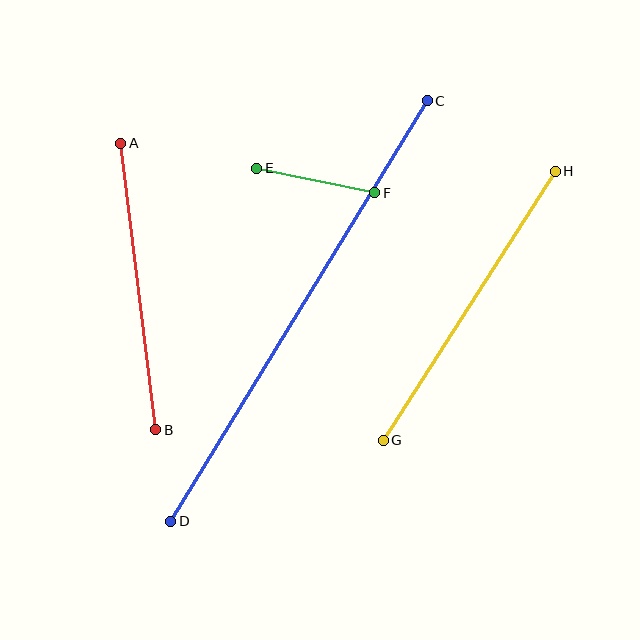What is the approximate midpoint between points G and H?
The midpoint is at approximately (469, 306) pixels.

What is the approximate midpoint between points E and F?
The midpoint is at approximately (316, 181) pixels.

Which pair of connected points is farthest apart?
Points C and D are farthest apart.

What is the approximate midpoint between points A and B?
The midpoint is at approximately (138, 287) pixels.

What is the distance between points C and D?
The distance is approximately 492 pixels.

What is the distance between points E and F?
The distance is approximately 120 pixels.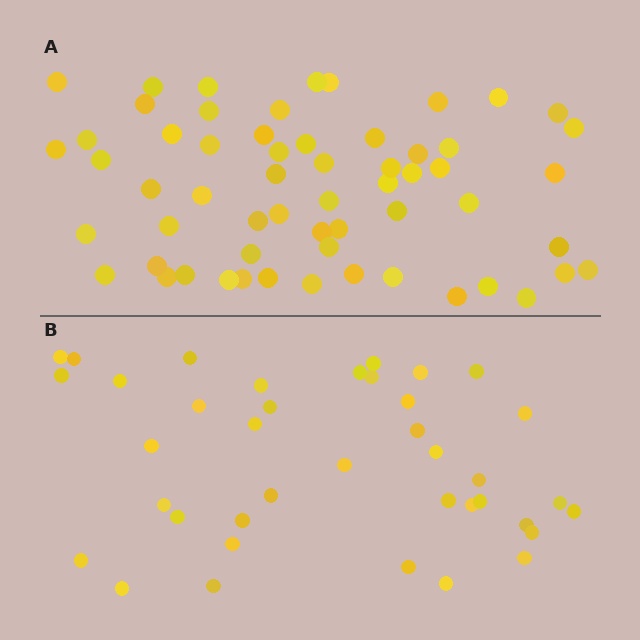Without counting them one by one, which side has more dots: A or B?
Region A (the top region) has more dots.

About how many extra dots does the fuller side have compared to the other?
Region A has approximately 20 more dots than region B.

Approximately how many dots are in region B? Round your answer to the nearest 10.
About 40 dots. (The exact count is 39, which rounds to 40.)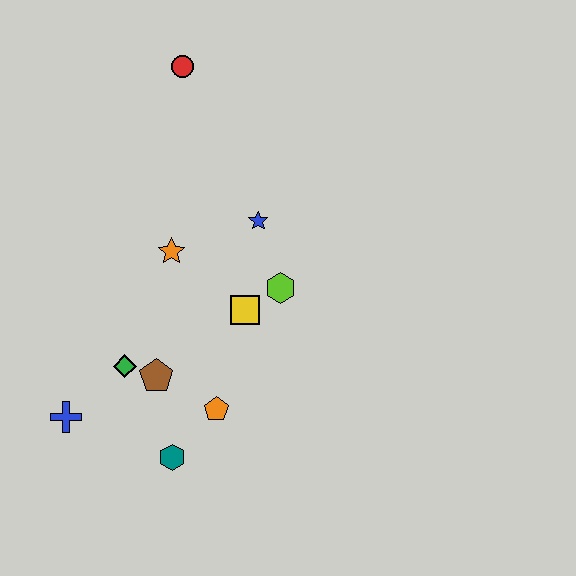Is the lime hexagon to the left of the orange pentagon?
No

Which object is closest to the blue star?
The lime hexagon is closest to the blue star.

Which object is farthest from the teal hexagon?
The red circle is farthest from the teal hexagon.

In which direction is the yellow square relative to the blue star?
The yellow square is below the blue star.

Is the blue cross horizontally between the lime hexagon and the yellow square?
No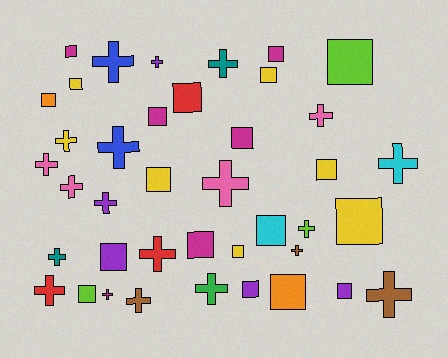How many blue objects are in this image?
There are 2 blue objects.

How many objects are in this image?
There are 40 objects.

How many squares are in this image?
There are 20 squares.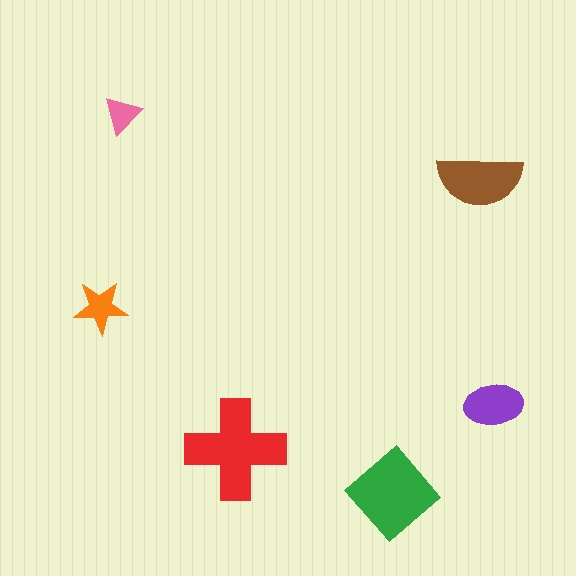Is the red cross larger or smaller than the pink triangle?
Larger.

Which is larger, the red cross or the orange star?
The red cross.